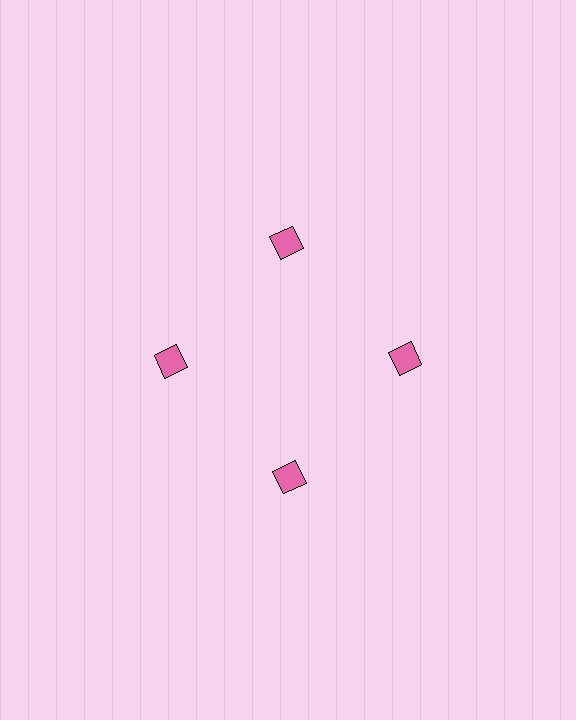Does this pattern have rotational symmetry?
Yes, this pattern has 4-fold rotational symmetry. It looks the same after rotating 90 degrees around the center.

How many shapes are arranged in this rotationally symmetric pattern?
There are 4 shapes, arranged in 4 groups of 1.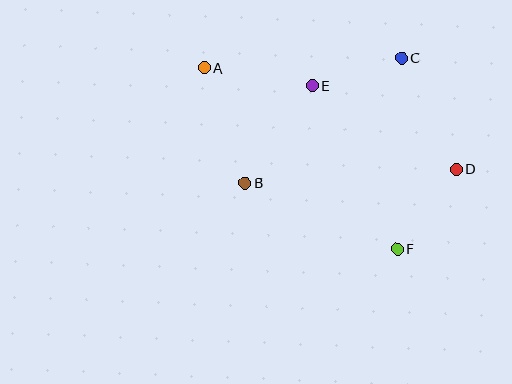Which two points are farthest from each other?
Points A and D are farthest from each other.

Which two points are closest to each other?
Points C and E are closest to each other.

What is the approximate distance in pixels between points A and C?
The distance between A and C is approximately 198 pixels.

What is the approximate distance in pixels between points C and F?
The distance between C and F is approximately 191 pixels.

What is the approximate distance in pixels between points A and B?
The distance between A and B is approximately 123 pixels.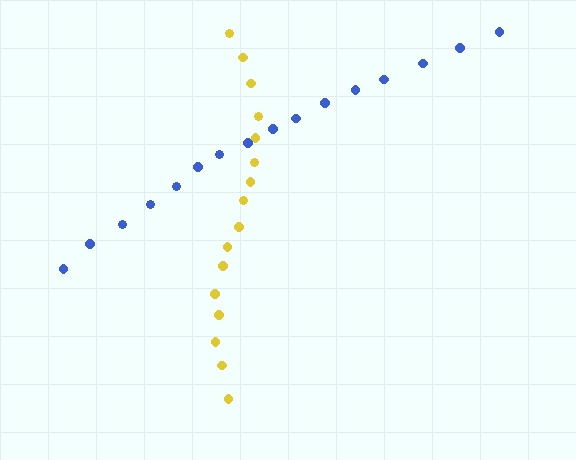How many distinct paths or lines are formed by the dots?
There are 2 distinct paths.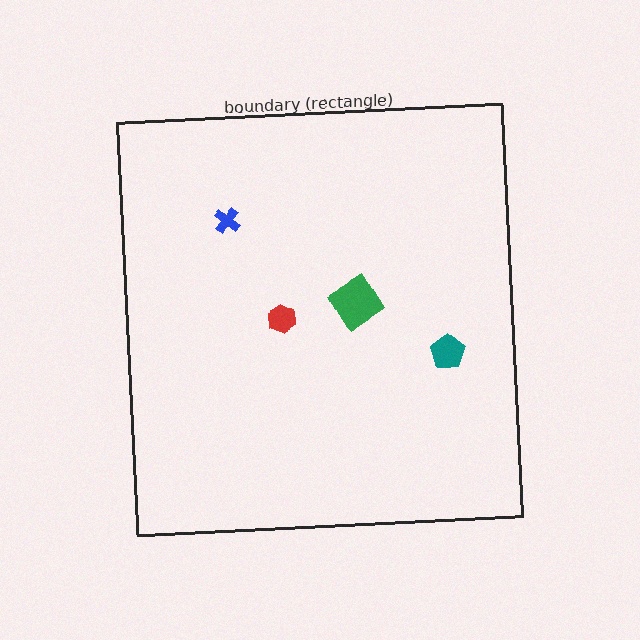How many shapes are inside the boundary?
4 inside, 0 outside.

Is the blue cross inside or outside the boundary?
Inside.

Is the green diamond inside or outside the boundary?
Inside.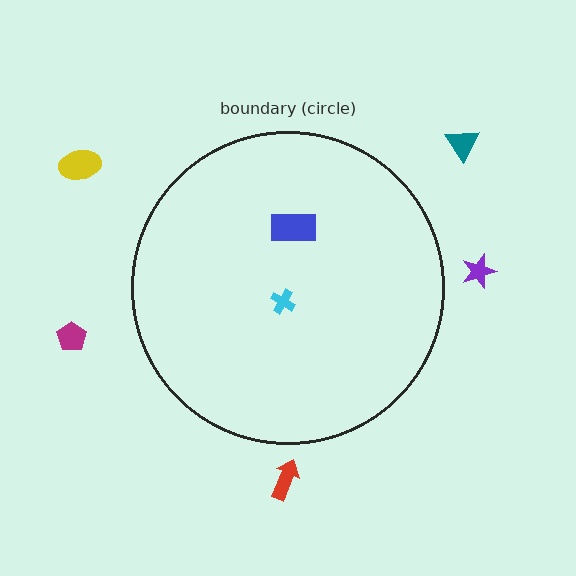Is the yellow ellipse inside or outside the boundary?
Outside.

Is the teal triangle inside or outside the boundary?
Outside.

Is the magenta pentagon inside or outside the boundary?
Outside.